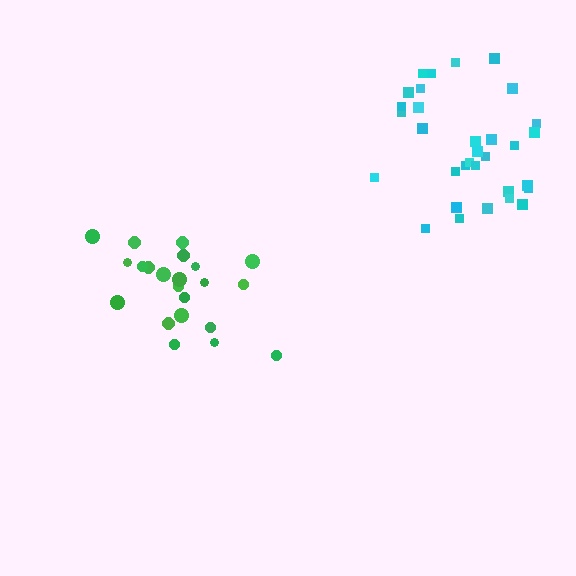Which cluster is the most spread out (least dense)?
Green.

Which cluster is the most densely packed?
Cyan.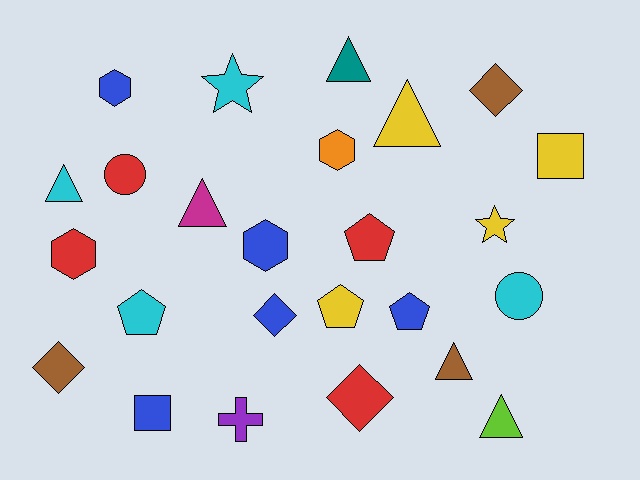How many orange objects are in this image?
There is 1 orange object.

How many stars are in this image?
There are 2 stars.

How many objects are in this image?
There are 25 objects.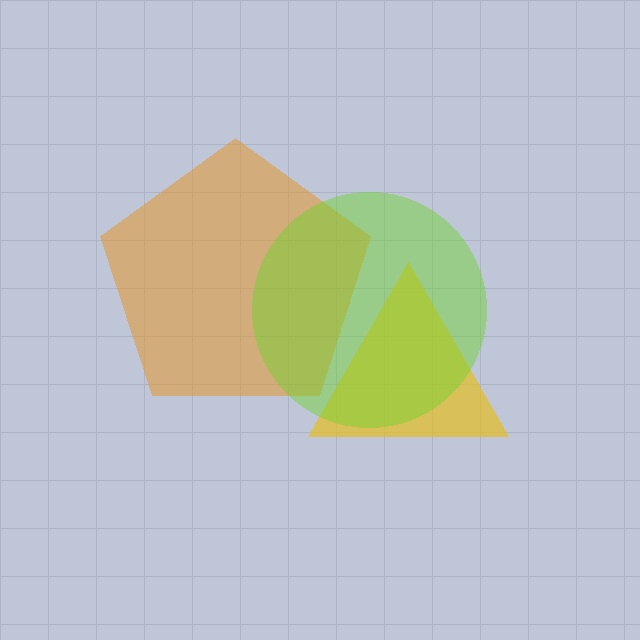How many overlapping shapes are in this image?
There are 3 overlapping shapes in the image.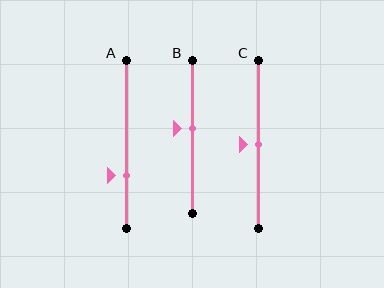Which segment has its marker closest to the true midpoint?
Segment C has its marker closest to the true midpoint.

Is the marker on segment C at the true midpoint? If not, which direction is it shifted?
Yes, the marker on segment C is at the true midpoint.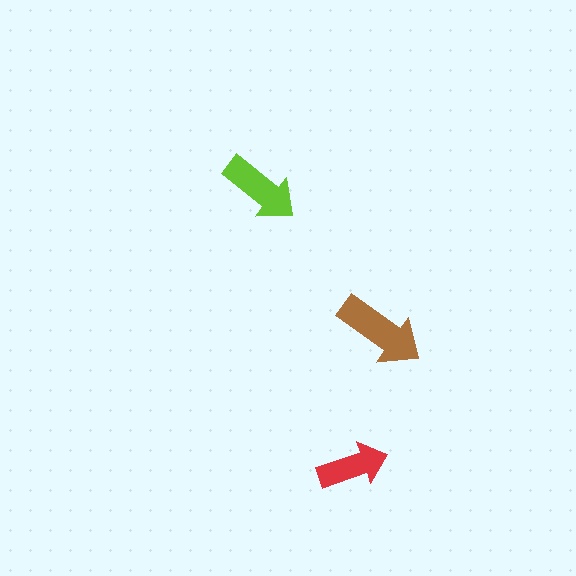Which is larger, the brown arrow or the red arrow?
The brown one.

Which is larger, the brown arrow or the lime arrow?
The brown one.